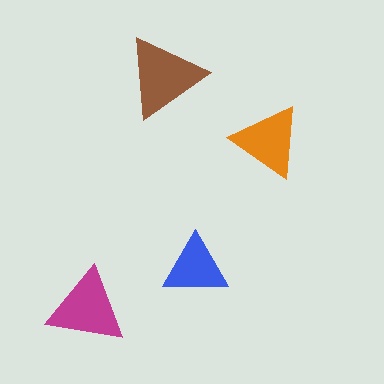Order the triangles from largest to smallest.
the brown one, the magenta one, the orange one, the blue one.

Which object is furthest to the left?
The magenta triangle is leftmost.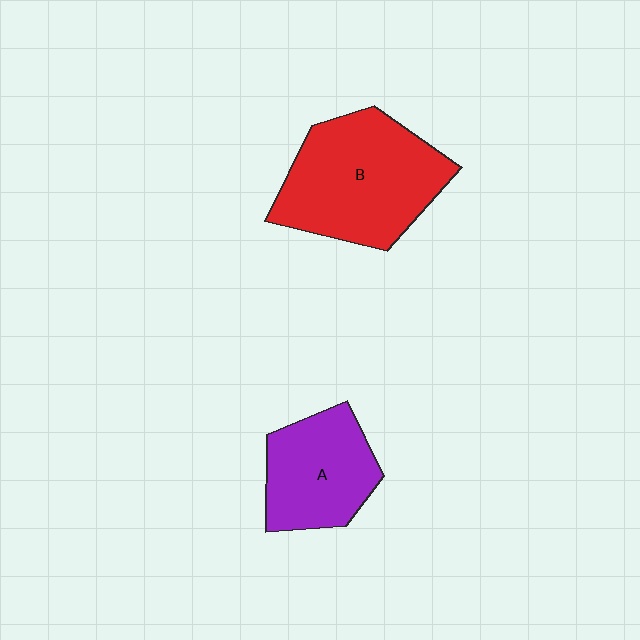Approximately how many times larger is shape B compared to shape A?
Approximately 1.5 times.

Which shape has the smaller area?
Shape A (purple).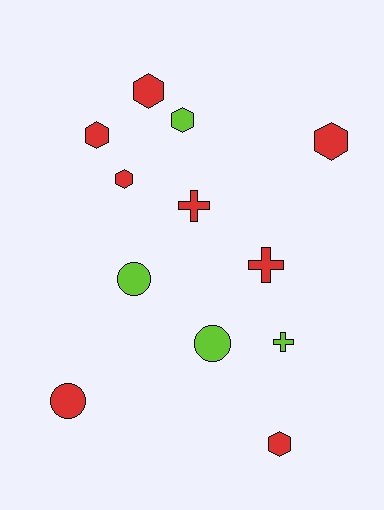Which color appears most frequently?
Red, with 8 objects.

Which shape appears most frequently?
Hexagon, with 6 objects.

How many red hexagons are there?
There are 5 red hexagons.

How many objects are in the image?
There are 12 objects.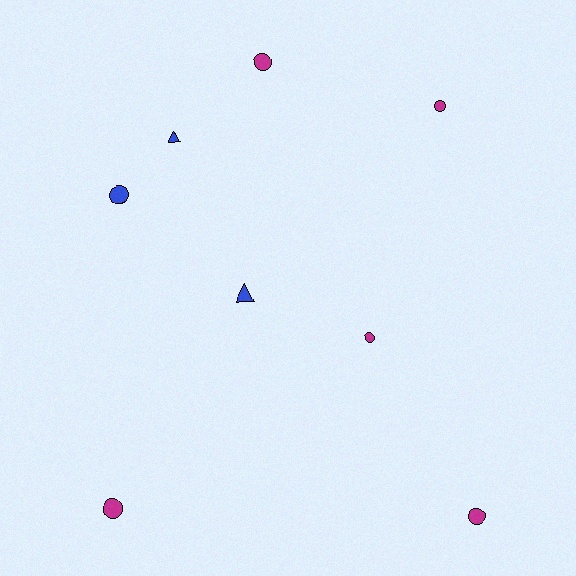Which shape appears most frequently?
Circle, with 6 objects.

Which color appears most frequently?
Magenta, with 5 objects.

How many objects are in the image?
There are 8 objects.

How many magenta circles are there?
There are 5 magenta circles.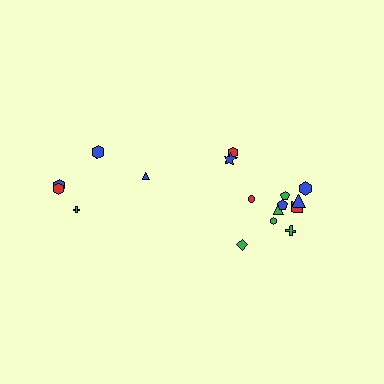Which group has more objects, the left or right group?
The right group.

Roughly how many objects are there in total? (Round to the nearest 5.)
Roughly 15 objects in total.